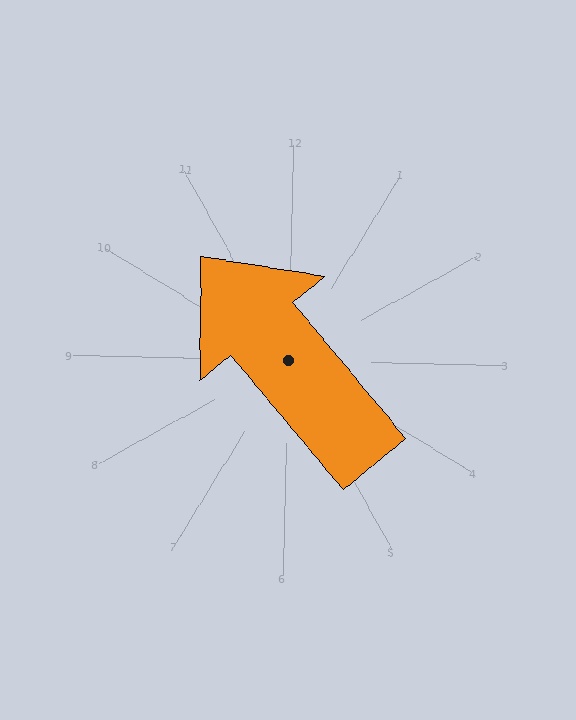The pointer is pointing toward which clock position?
Roughly 11 o'clock.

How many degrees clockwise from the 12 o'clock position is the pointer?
Approximately 319 degrees.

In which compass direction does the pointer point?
Northwest.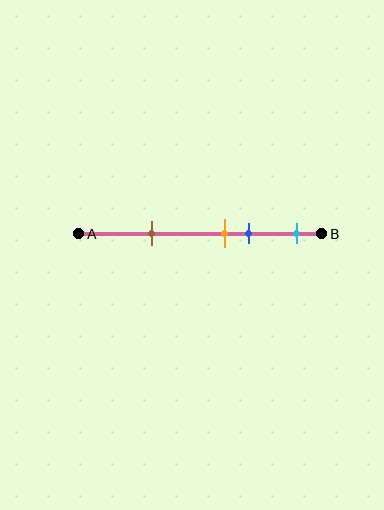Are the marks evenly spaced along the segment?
No, the marks are not evenly spaced.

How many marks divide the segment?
There are 4 marks dividing the segment.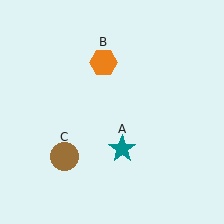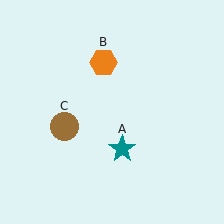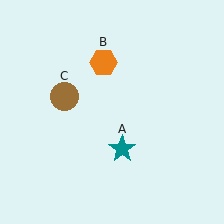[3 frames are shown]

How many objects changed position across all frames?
1 object changed position: brown circle (object C).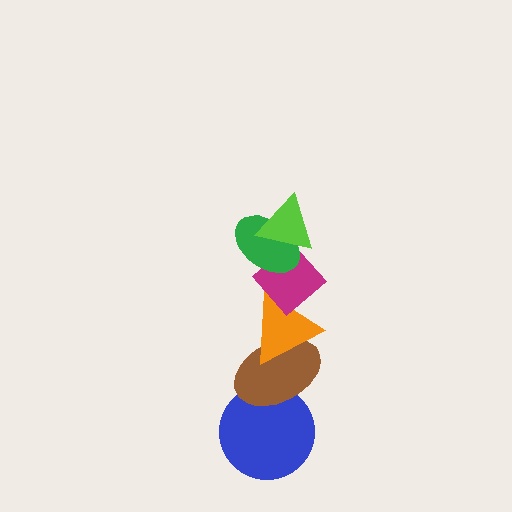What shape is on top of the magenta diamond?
The green ellipse is on top of the magenta diamond.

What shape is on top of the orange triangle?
The magenta diamond is on top of the orange triangle.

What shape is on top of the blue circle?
The brown ellipse is on top of the blue circle.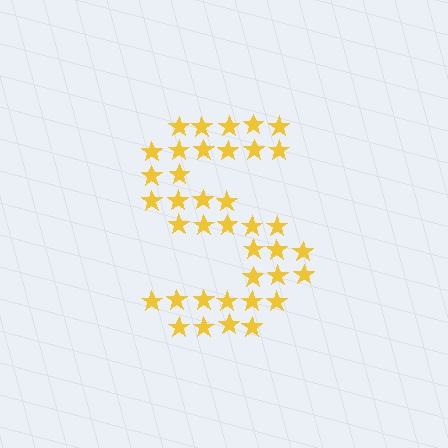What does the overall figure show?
The overall figure shows the letter S.